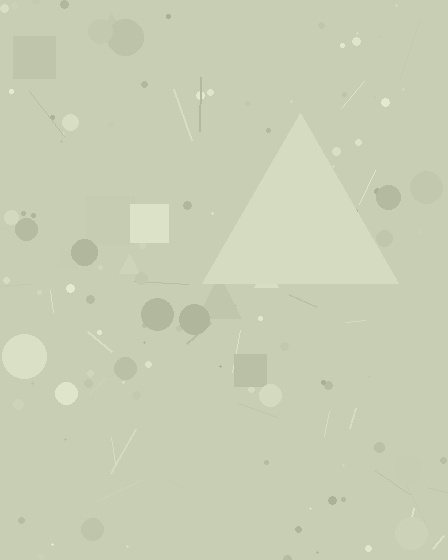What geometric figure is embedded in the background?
A triangle is embedded in the background.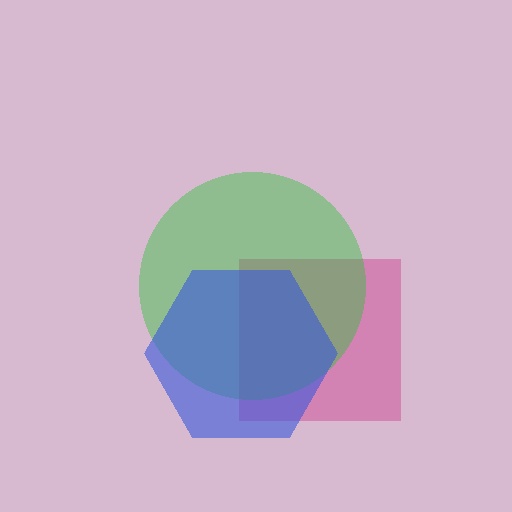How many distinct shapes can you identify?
There are 3 distinct shapes: a magenta square, a green circle, a blue hexagon.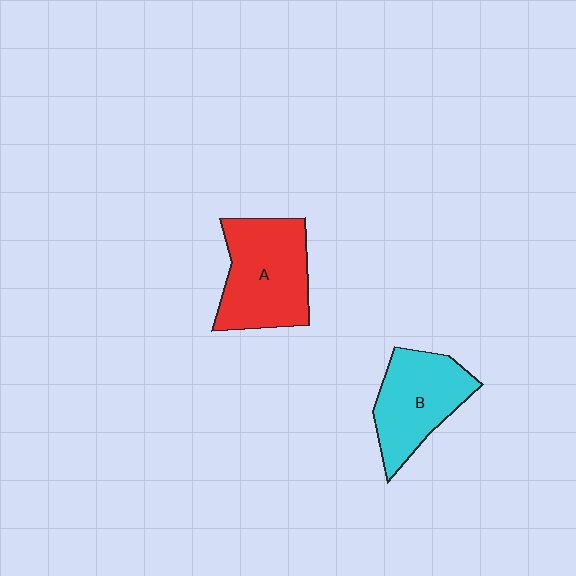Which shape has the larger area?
Shape A (red).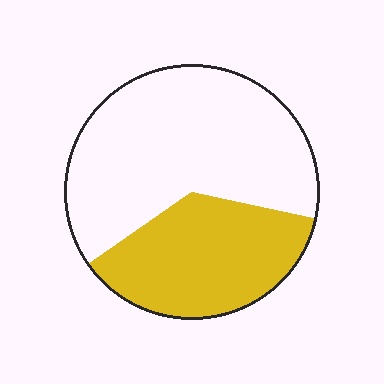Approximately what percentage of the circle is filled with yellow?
Approximately 35%.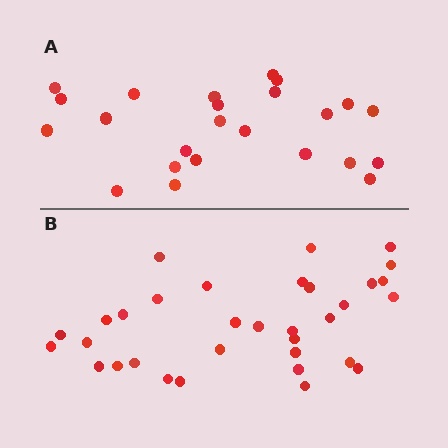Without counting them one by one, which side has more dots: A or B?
Region B (the bottom region) has more dots.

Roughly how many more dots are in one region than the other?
Region B has roughly 8 or so more dots than region A.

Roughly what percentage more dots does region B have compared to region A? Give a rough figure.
About 40% more.